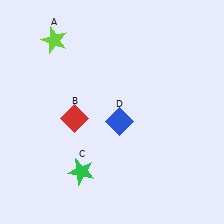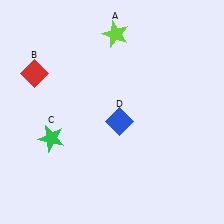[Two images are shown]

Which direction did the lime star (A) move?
The lime star (A) moved right.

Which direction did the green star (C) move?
The green star (C) moved up.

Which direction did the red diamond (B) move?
The red diamond (B) moved up.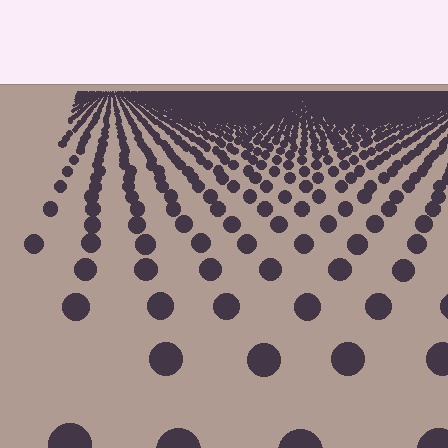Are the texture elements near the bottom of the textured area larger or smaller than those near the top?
Larger. Near the bottom, elements are closer to the viewer and appear at a bigger on-screen size.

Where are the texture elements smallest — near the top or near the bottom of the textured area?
Near the top.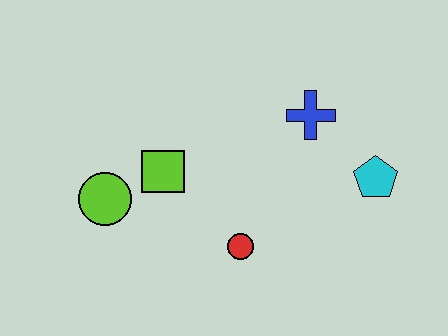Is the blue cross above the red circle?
Yes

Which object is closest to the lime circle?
The lime square is closest to the lime circle.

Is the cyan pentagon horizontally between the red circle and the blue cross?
No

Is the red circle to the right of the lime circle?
Yes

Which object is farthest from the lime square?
The cyan pentagon is farthest from the lime square.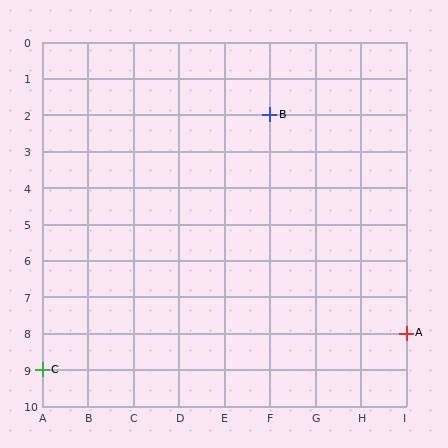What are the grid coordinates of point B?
Point B is at grid coordinates (F, 2).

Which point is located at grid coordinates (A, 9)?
Point C is at (A, 9).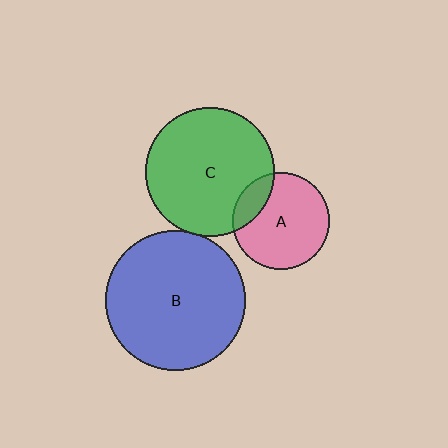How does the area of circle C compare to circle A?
Approximately 1.8 times.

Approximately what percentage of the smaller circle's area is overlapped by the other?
Approximately 5%.